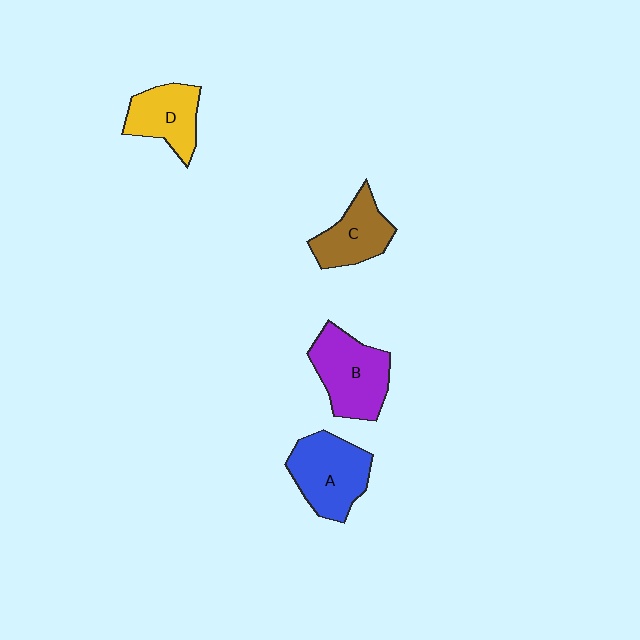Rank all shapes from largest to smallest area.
From largest to smallest: B (purple), A (blue), D (yellow), C (brown).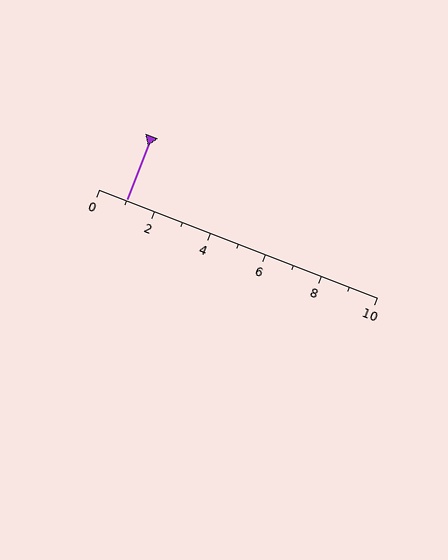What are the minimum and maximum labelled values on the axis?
The axis runs from 0 to 10.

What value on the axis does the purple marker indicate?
The marker indicates approximately 1.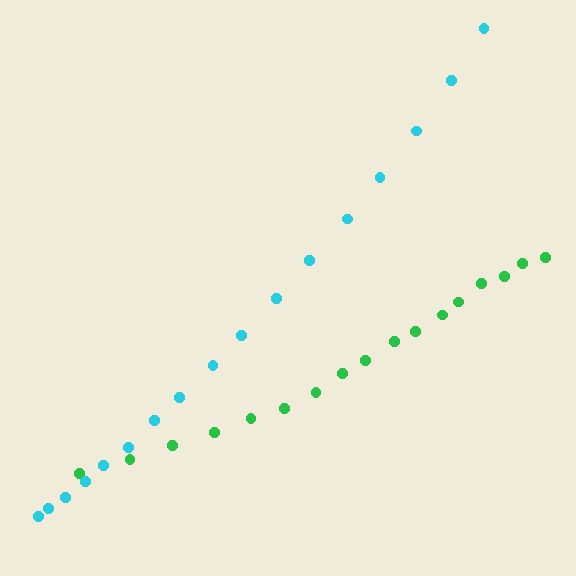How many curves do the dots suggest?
There are 2 distinct paths.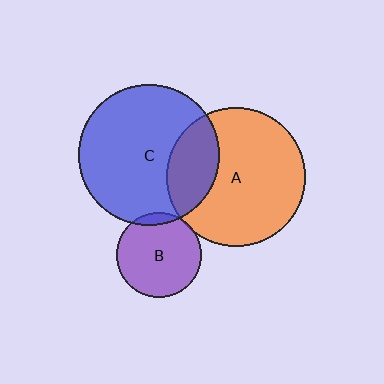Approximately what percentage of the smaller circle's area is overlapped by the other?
Approximately 5%.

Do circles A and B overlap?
Yes.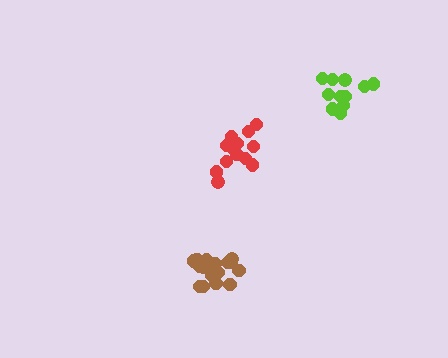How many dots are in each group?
Group 1: 17 dots, Group 2: 12 dots, Group 3: 13 dots (42 total).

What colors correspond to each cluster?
The clusters are colored: brown, lime, red.